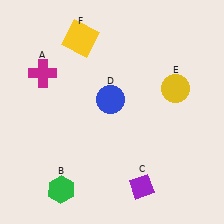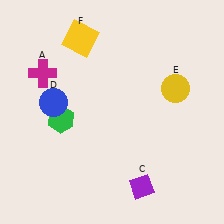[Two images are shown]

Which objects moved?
The objects that moved are: the green hexagon (B), the blue circle (D).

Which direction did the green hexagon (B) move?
The green hexagon (B) moved up.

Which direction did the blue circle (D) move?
The blue circle (D) moved left.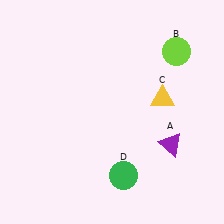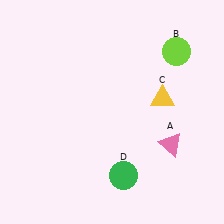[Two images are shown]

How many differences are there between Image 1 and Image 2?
There is 1 difference between the two images.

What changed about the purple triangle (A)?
In Image 1, A is purple. In Image 2, it changed to pink.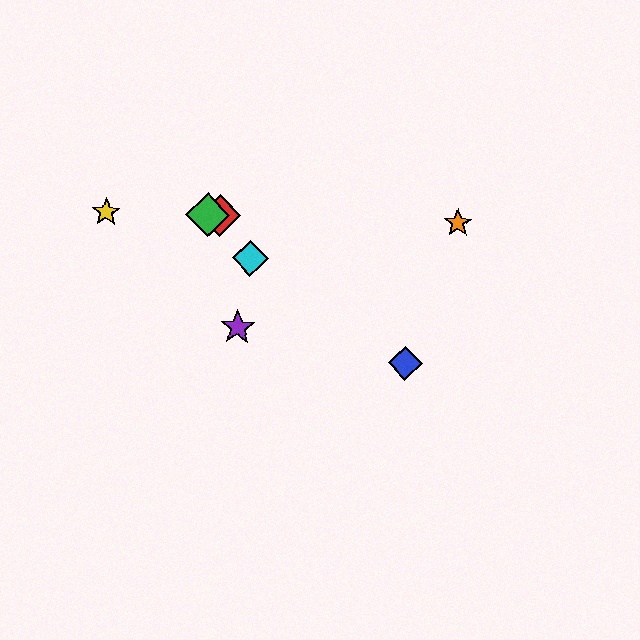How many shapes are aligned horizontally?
4 shapes (the red diamond, the green diamond, the yellow star, the orange star) are aligned horizontally.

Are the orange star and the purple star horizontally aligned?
No, the orange star is at y≈223 and the purple star is at y≈327.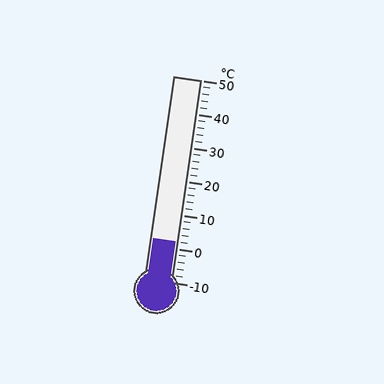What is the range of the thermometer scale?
The thermometer scale ranges from -10°C to 50°C.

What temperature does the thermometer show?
The thermometer shows approximately 2°C.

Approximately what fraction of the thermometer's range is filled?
The thermometer is filled to approximately 20% of its range.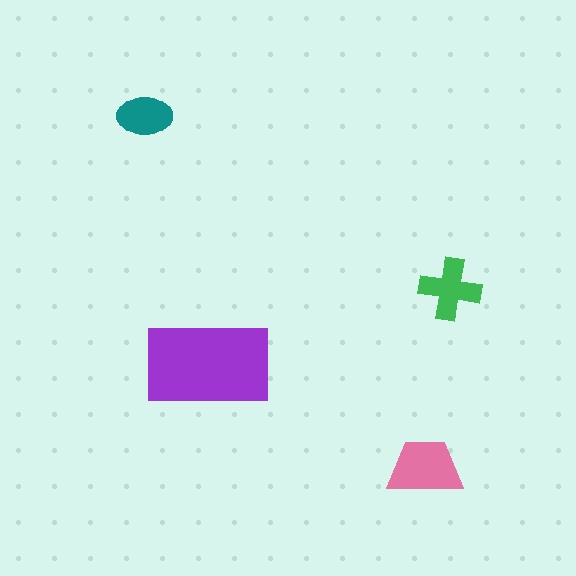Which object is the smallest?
The teal ellipse.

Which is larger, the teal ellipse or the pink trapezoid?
The pink trapezoid.